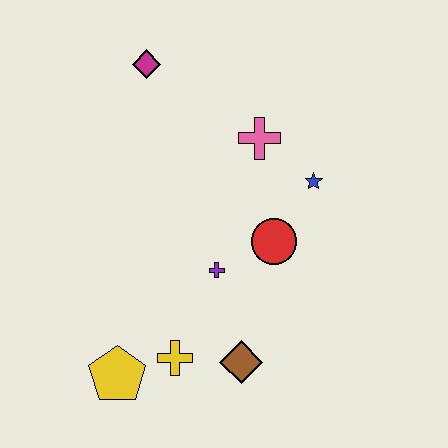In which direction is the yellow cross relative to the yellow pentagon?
The yellow cross is to the right of the yellow pentagon.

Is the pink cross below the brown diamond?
No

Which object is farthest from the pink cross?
The yellow pentagon is farthest from the pink cross.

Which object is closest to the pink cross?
The blue star is closest to the pink cross.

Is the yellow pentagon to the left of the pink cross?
Yes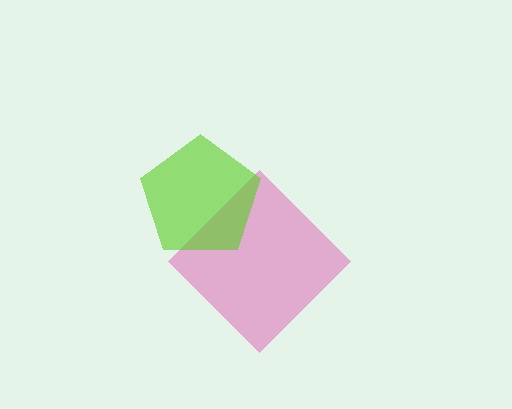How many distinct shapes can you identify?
There are 2 distinct shapes: a pink diamond, a lime pentagon.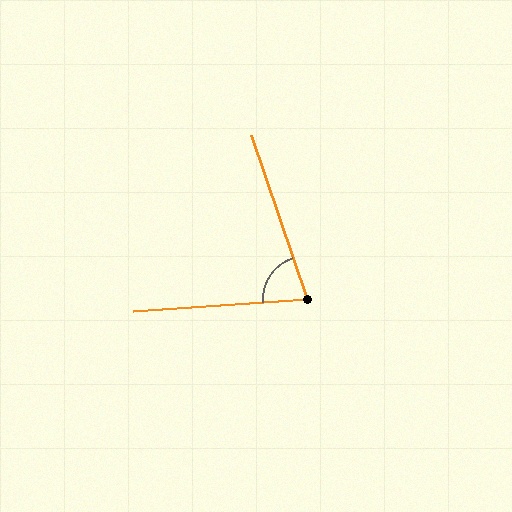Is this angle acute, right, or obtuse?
It is acute.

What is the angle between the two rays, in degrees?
Approximately 75 degrees.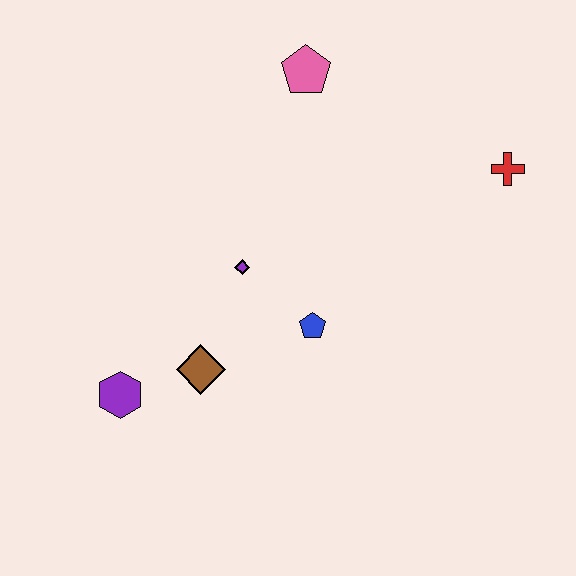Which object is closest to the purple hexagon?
The brown diamond is closest to the purple hexagon.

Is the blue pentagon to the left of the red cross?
Yes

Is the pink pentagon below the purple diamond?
No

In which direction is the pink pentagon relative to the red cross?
The pink pentagon is to the left of the red cross.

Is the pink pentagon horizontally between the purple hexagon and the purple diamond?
No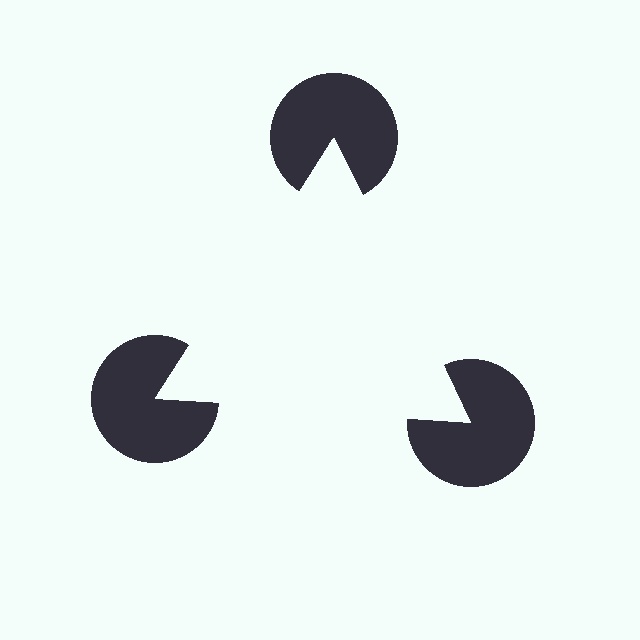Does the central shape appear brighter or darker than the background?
It typically appears slightly brighter than the background, even though no actual brightness change is drawn.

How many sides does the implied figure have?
3 sides.